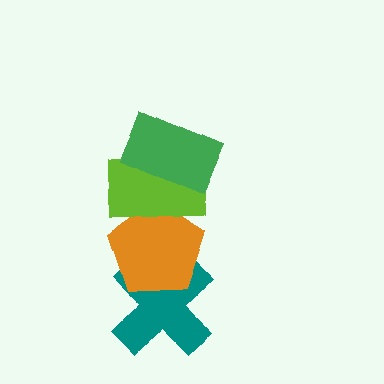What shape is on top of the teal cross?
The orange pentagon is on top of the teal cross.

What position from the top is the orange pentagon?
The orange pentagon is 3rd from the top.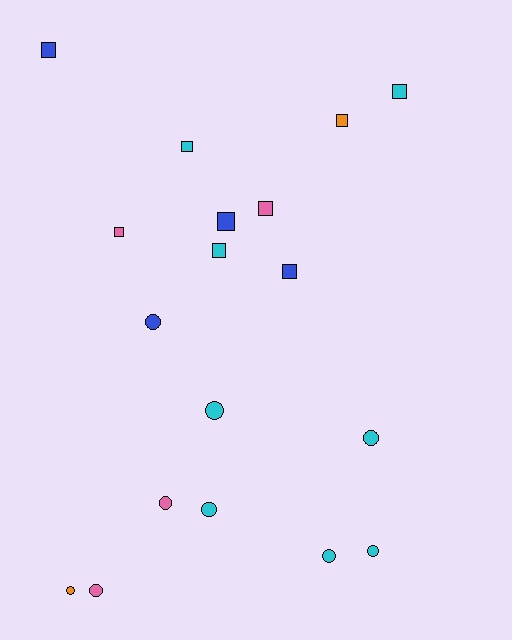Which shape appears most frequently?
Square, with 9 objects.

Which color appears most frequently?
Cyan, with 8 objects.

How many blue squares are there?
There are 3 blue squares.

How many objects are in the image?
There are 18 objects.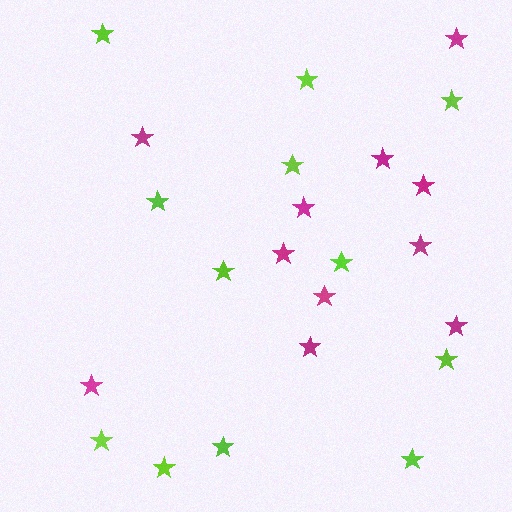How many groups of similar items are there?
There are 2 groups: one group of magenta stars (11) and one group of lime stars (12).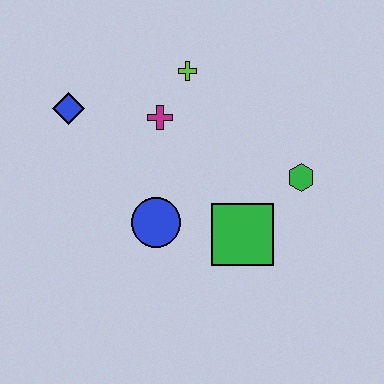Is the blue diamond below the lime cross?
Yes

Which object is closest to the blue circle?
The green square is closest to the blue circle.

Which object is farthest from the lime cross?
The green square is farthest from the lime cross.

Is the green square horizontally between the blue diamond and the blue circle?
No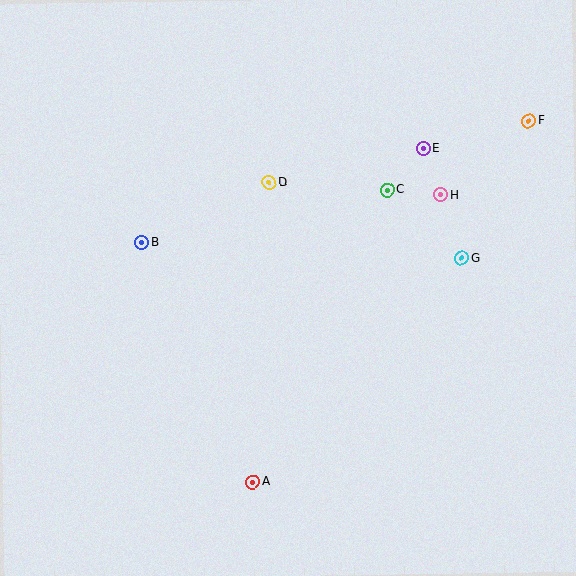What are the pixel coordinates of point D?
Point D is at (269, 182).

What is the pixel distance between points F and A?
The distance between F and A is 454 pixels.